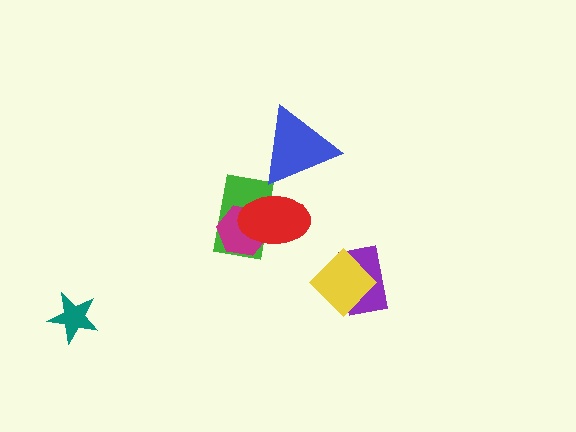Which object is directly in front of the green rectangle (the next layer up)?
The magenta hexagon is directly in front of the green rectangle.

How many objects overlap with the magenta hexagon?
2 objects overlap with the magenta hexagon.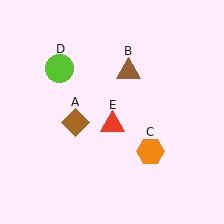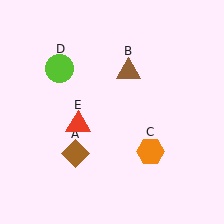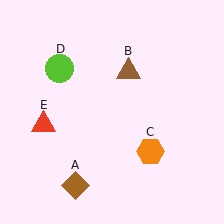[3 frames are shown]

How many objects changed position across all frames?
2 objects changed position: brown diamond (object A), red triangle (object E).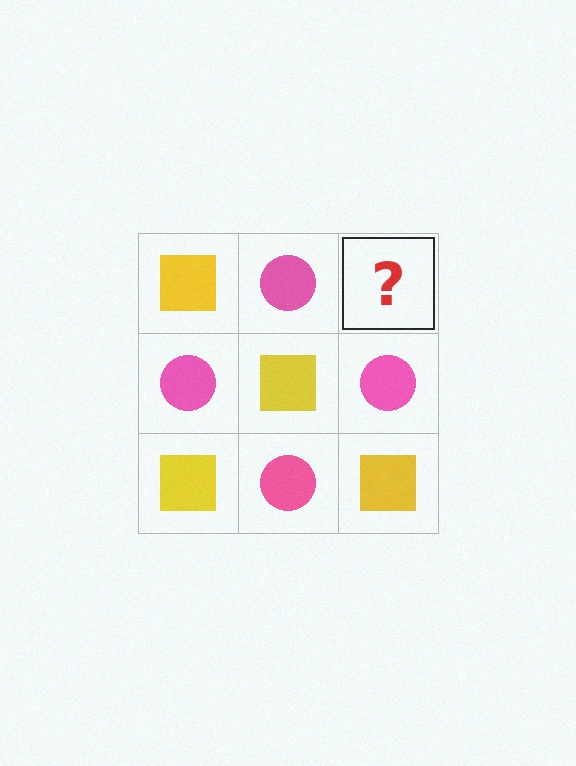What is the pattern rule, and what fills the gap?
The rule is that it alternates yellow square and pink circle in a checkerboard pattern. The gap should be filled with a yellow square.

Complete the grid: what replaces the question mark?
The question mark should be replaced with a yellow square.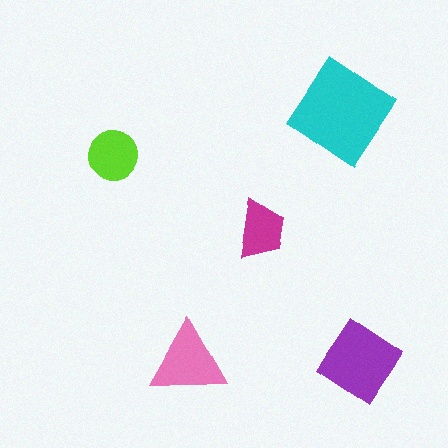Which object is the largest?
The cyan diamond.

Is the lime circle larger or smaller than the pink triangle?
Smaller.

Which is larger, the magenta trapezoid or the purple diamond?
The purple diamond.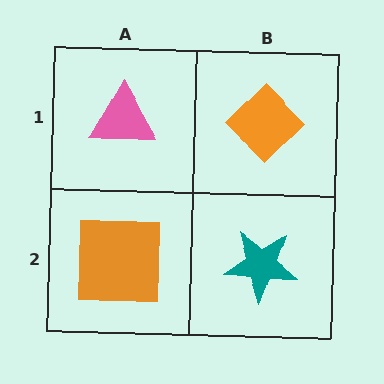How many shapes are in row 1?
2 shapes.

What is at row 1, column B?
An orange diamond.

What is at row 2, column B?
A teal star.